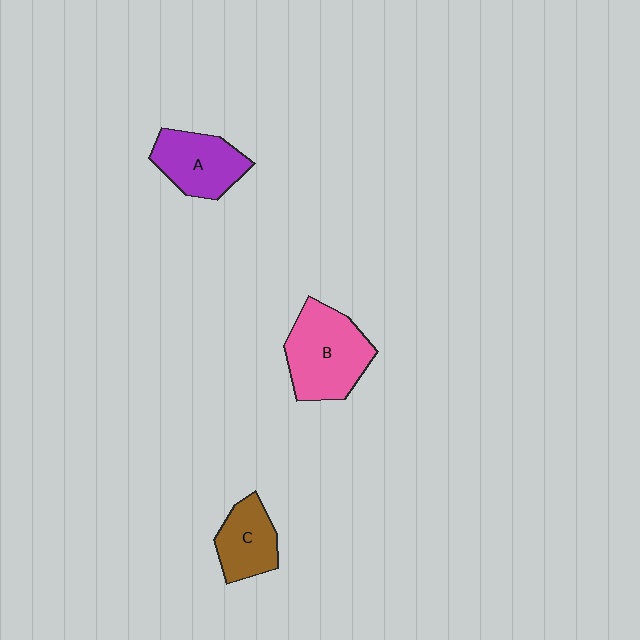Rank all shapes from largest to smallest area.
From largest to smallest: B (pink), A (purple), C (brown).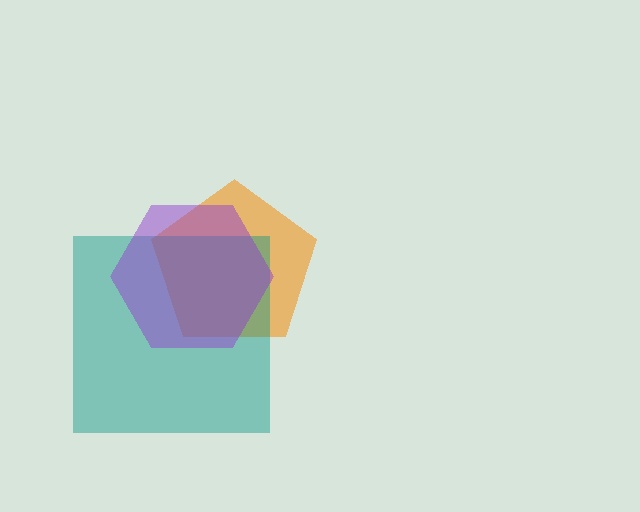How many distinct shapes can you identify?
There are 3 distinct shapes: an orange pentagon, a teal square, a purple hexagon.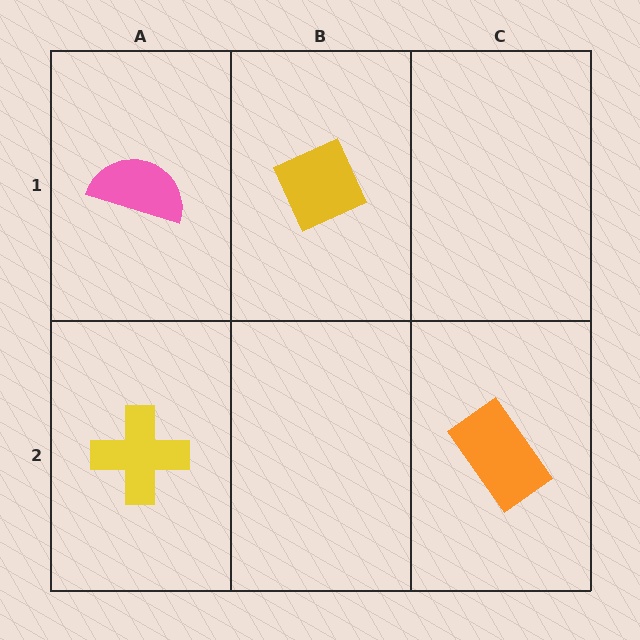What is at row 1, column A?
A pink semicircle.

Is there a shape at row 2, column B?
No, that cell is empty.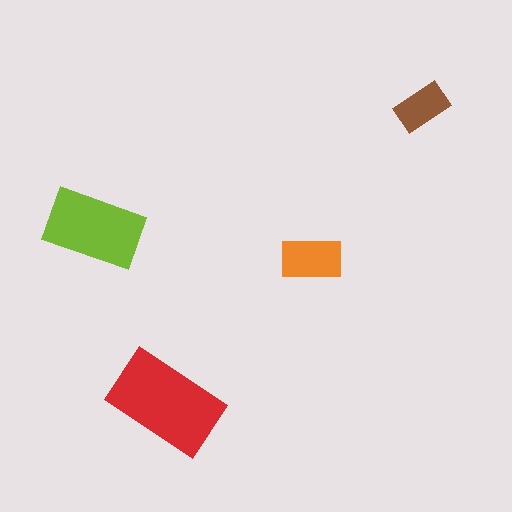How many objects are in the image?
There are 4 objects in the image.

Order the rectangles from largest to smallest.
the red one, the lime one, the orange one, the brown one.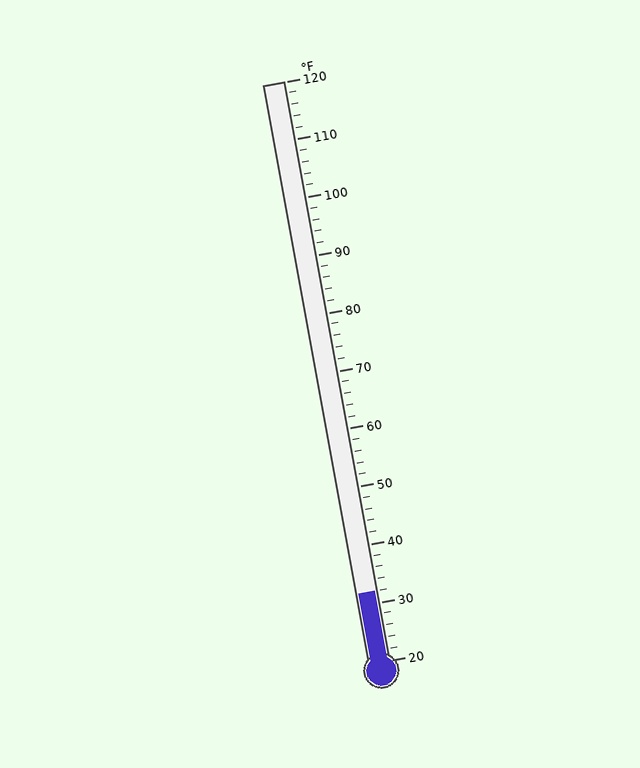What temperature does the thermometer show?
The thermometer shows approximately 32°F.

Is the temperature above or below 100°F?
The temperature is below 100°F.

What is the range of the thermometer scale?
The thermometer scale ranges from 20°F to 120°F.